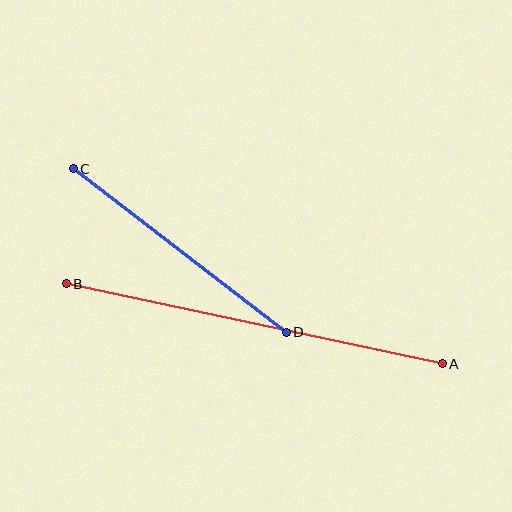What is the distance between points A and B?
The distance is approximately 384 pixels.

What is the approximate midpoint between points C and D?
The midpoint is at approximately (180, 251) pixels.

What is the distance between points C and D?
The distance is approximately 268 pixels.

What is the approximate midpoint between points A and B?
The midpoint is at approximately (254, 324) pixels.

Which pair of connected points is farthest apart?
Points A and B are farthest apart.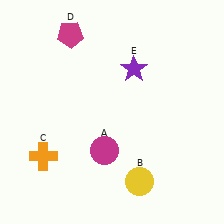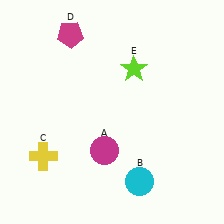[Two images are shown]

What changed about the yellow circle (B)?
In Image 1, B is yellow. In Image 2, it changed to cyan.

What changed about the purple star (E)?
In Image 1, E is purple. In Image 2, it changed to lime.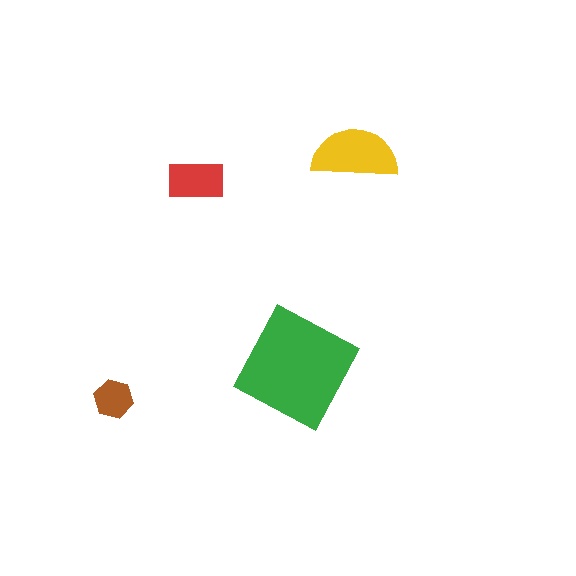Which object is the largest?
The green square.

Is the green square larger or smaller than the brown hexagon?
Larger.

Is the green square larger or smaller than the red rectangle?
Larger.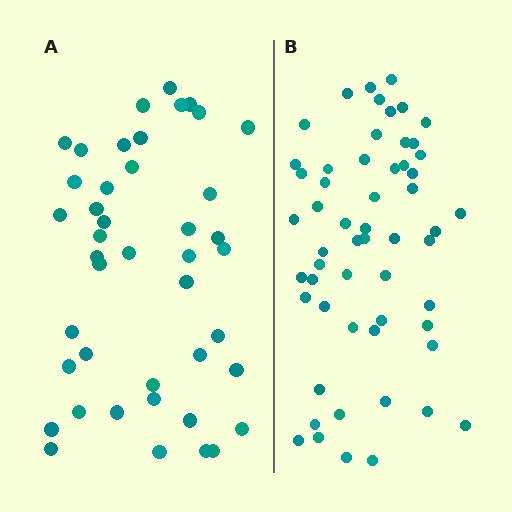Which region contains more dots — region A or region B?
Region B (the right region) has more dots.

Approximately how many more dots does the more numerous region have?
Region B has approximately 15 more dots than region A.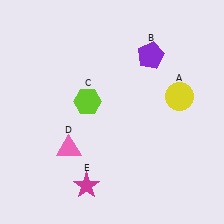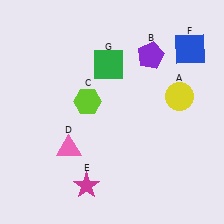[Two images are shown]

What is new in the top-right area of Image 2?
A blue square (F) was added in the top-right area of Image 2.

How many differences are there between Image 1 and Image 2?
There are 2 differences between the two images.